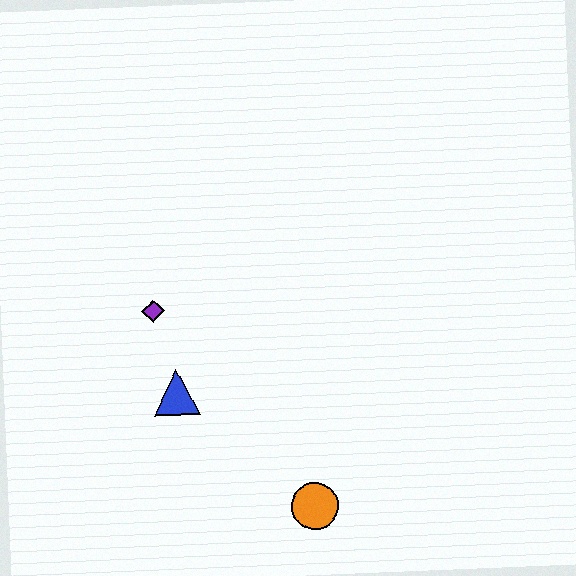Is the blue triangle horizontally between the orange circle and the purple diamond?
Yes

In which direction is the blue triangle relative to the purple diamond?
The blue triangle is below the purple diamond.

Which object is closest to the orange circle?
The blue triangle is closest to the orange circle.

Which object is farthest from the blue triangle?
The orange circle is farthest from the blue triangle.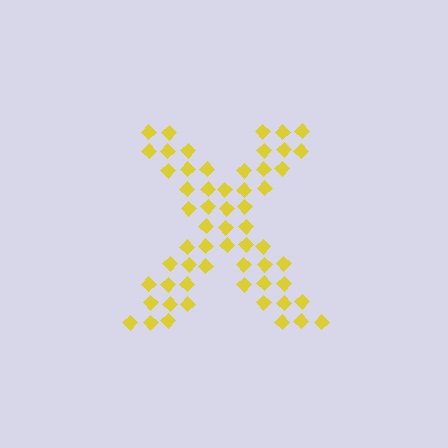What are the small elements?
The small elements are diamonds.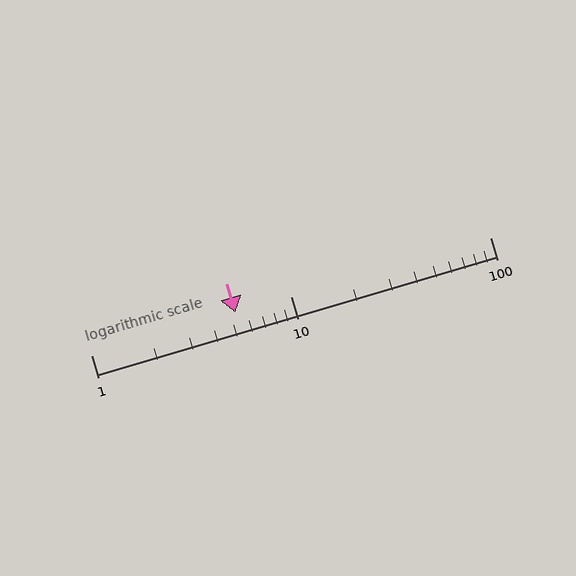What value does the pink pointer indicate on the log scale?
The pointer indicates approximately 5.3.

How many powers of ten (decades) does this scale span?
The scale spans 2 decades, from 1 to 100.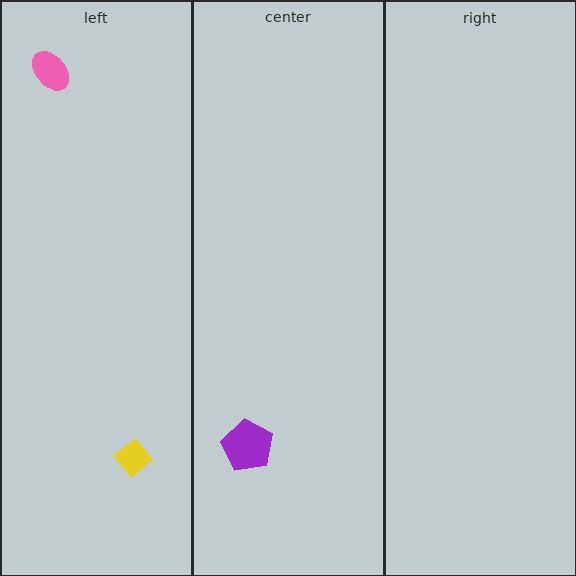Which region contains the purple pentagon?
The center region.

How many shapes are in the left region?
2.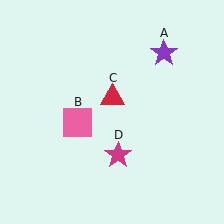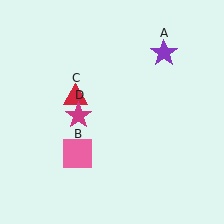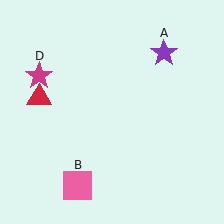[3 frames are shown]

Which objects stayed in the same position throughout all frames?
Purple star (object A) remained stationary.